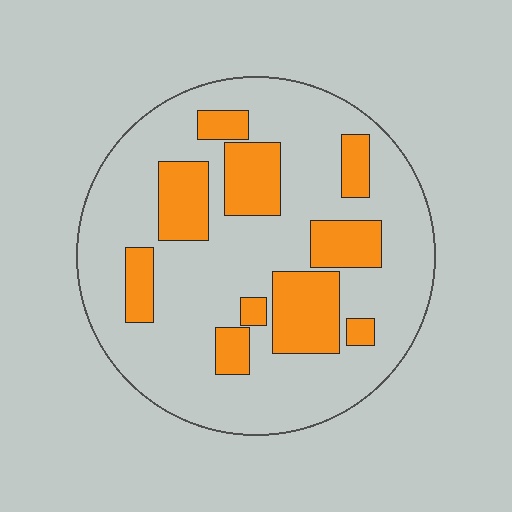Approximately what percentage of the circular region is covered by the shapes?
Approximately 25%.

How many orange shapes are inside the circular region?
10.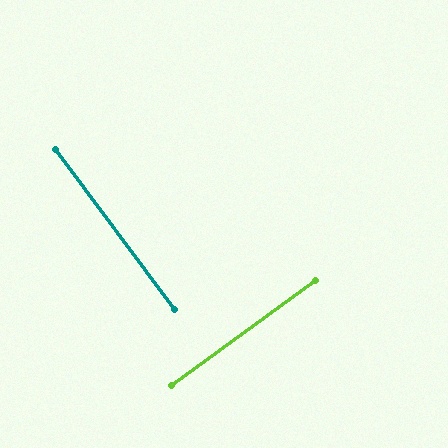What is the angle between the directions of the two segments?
Approximately 89 degrees.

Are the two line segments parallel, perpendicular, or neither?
Perpendicular — they meet at approximately 89°.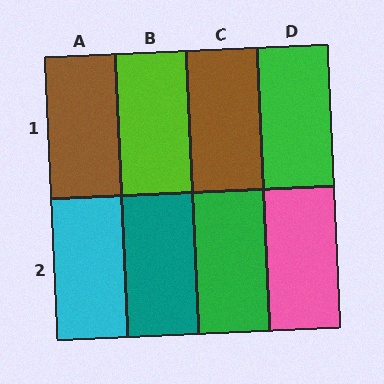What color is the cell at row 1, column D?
Green.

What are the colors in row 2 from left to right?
Cyan, teal, green, pink.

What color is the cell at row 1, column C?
Brown.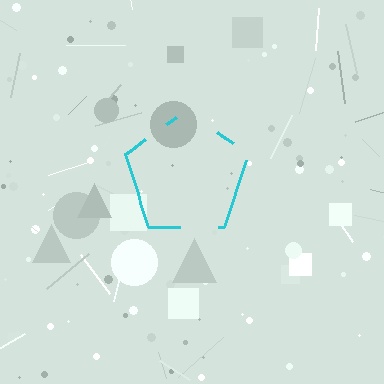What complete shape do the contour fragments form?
The contour fragments form a pentagon.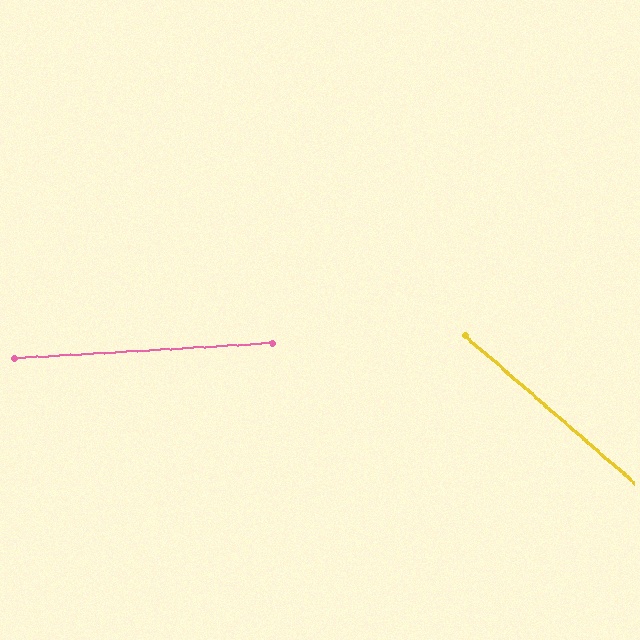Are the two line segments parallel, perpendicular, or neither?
Neither parallel nor perpendicular — they differ by about 45°.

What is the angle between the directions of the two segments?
Approximately 45 degrees.